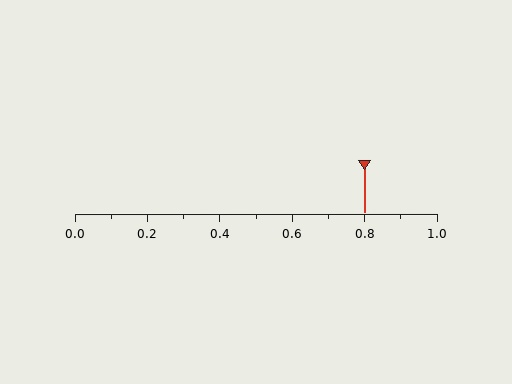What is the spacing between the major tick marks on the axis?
The major ticks are spaced 0.2 apart.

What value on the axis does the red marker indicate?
The marker indicates approximately 0.8.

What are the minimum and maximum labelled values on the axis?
The axis runs from 0.0 to 1.0.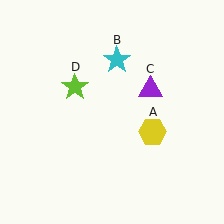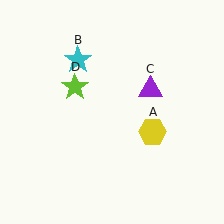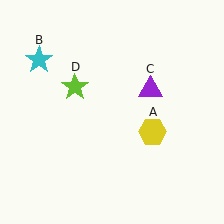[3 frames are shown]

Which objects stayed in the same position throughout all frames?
Yellow hexagon (object A) and purple triangle (object C) and lime star (object D) remained stationary.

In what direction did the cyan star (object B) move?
The cyan star (object B) moved left.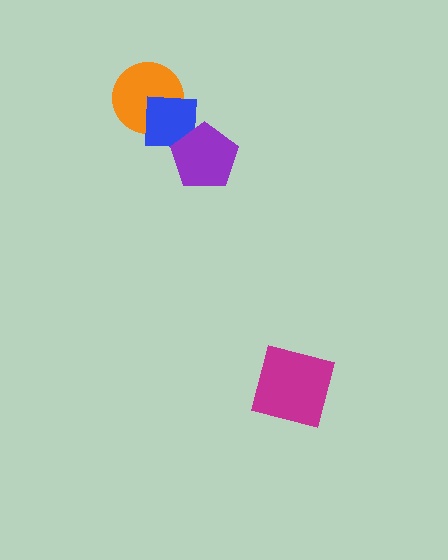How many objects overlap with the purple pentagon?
1 object overlaps with the purple pentagon.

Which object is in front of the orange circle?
The blue square is in front of the orange circle.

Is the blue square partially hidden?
Yes, it is partially covered by another shape.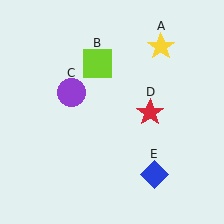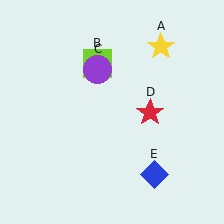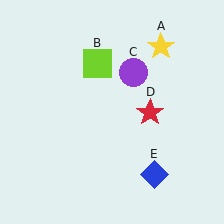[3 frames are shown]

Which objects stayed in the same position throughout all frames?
Yellow star (object A) and lime square (object B) and red star (object D) and blue diamond (object E) remained stationary.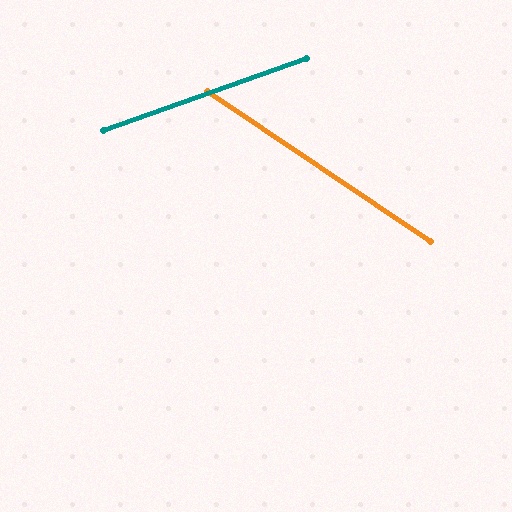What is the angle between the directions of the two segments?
Approximately 54 degrees.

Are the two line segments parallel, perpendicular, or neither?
Neither parallel nor perpendicular — they differ by about 54°.